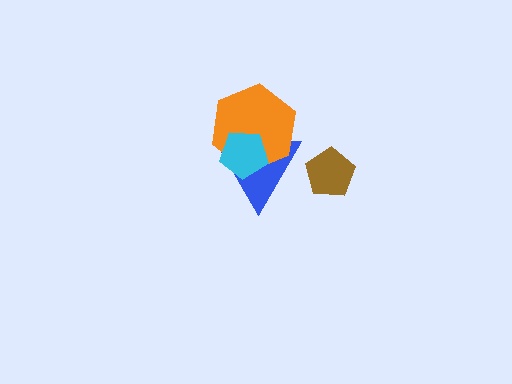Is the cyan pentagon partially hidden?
No, no other shape covers it.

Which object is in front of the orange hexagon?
The cyan pentagon is in front of the orange hexagon.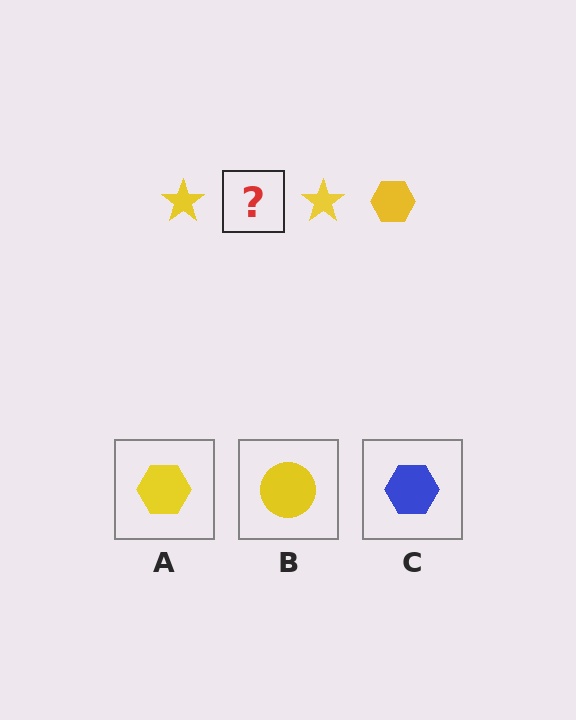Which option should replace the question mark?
Option A.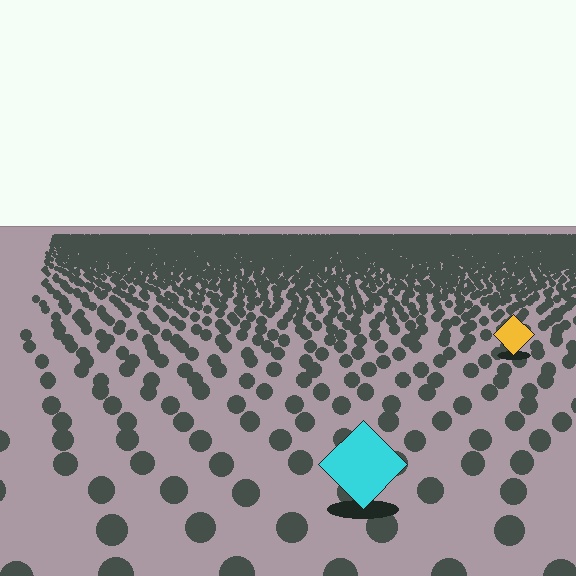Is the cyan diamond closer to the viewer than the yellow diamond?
Yes. The cyan diamond is closer — you can tell from the texture gradient: the ground texture is coarser near it.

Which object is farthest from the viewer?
The yellow diamond is farthest from the viewer. It appears smaller and the ground texture around it is denser.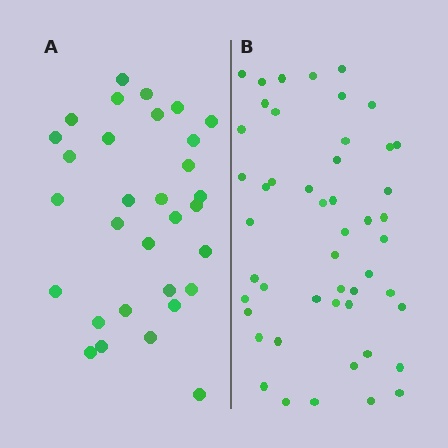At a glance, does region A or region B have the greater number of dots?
Region B (the right region) has more dots.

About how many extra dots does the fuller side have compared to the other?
Region B has approximately 20 more dots than region A.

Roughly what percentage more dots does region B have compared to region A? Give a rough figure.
About 60% more.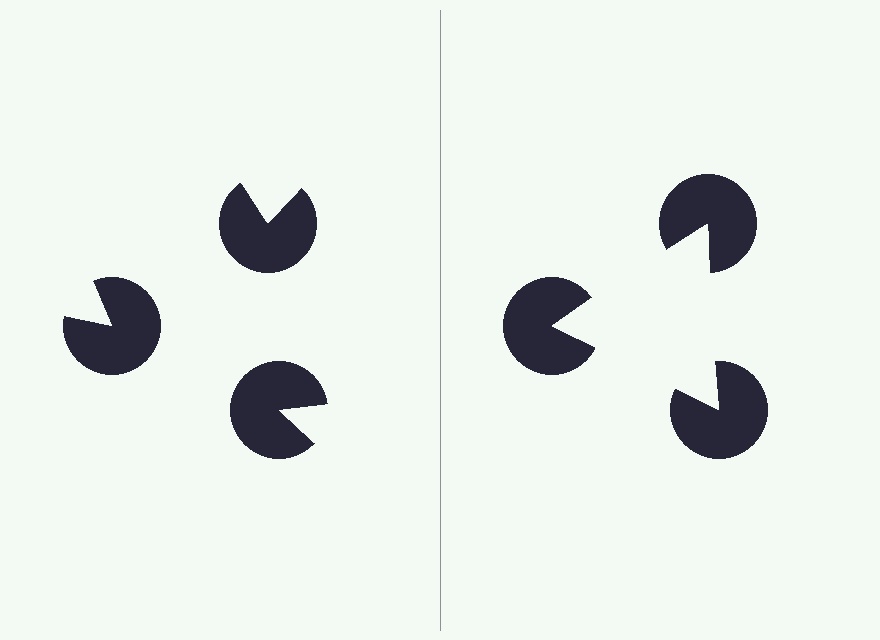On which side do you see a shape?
An illusory triangle appears on the right side. On the left side the wedge cuts are rotated, so no coherent shape forms.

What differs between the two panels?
The pac-man discs are positioned identically on both sides; only the wedge orientations differ. On the right they align to a triangle; on the left they are misaligned.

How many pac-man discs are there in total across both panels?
6 — 3 on each side.